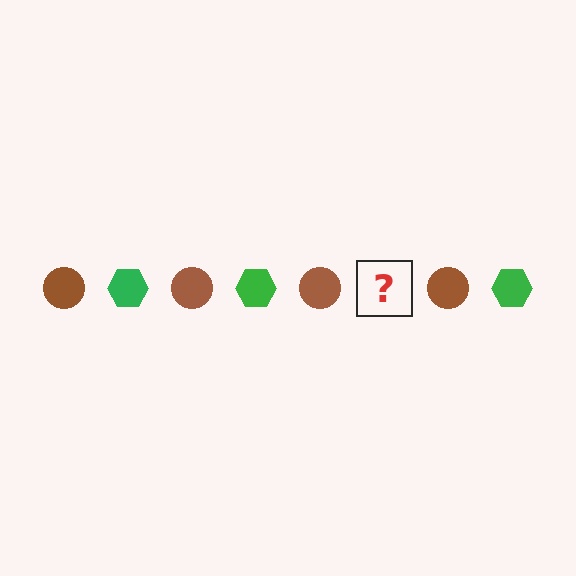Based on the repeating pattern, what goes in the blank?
The blank should be a green hexagon.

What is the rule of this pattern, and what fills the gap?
The rule is that the pattern alternates between brown circle and green hexagon. The gap should be filled with a green hexagon.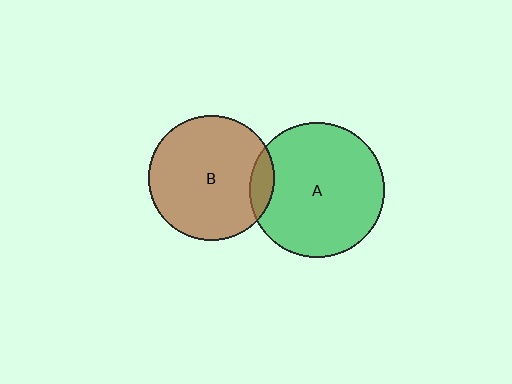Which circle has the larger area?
Circle A (green).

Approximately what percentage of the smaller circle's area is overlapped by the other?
Approximately 10%.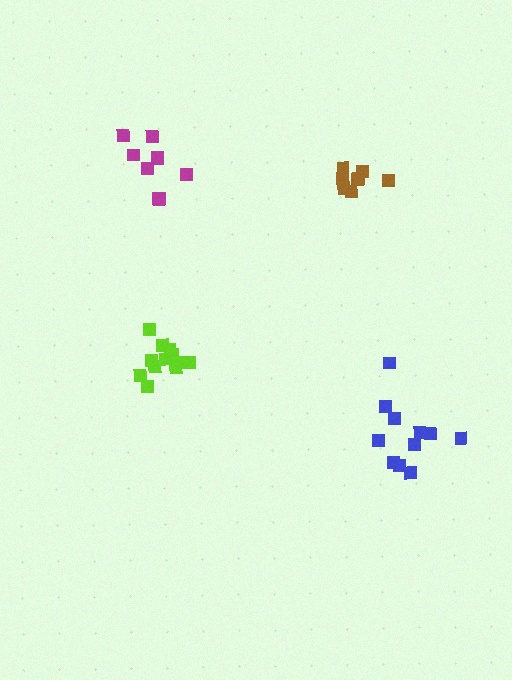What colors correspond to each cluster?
The clusters are colored: blue, brown, lime, magenta.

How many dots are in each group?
Group 1: 12 dots, Group 2: 8 dots, Group 3: 12 dots, Group 4: 9 dots (41 total).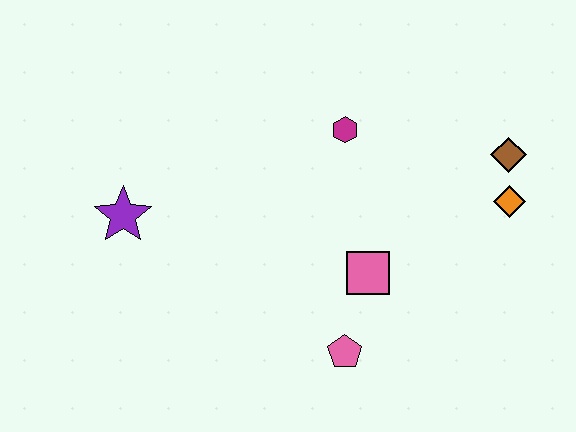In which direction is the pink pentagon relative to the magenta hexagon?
The pink pentagon is below the magenta hexagon.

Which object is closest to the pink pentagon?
The pink square is closest to the pink pentagon.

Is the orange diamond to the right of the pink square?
Yes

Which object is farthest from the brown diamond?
The purple star is farthest from the brown diamond.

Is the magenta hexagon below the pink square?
No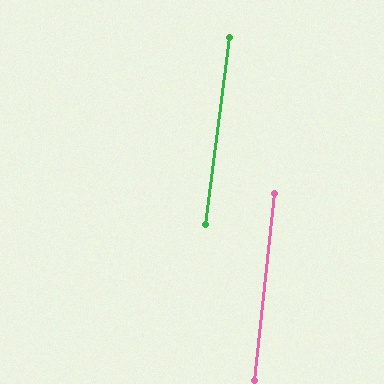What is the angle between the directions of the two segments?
Approximately 1 degree.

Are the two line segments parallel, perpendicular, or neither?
Parallel — their directions differ by only 1.4°.